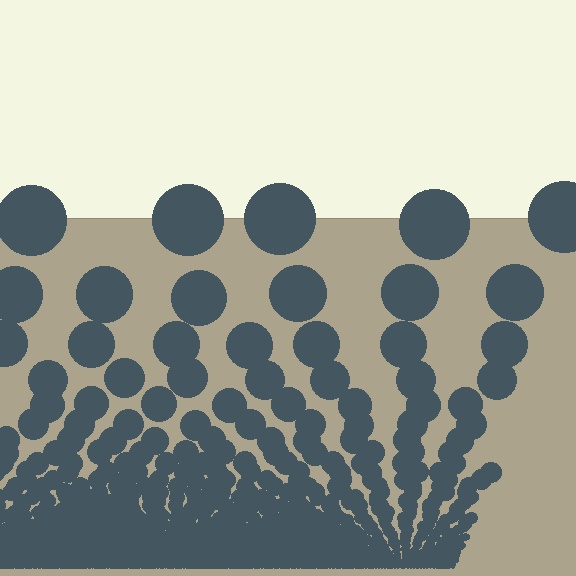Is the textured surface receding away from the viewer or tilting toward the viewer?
The surface appears to tilt toward the viewer. Texture elements get larger and sparser toward the top.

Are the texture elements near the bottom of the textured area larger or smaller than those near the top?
Smaller. The gradient is inverted — elements near the bottom are smaller and denser.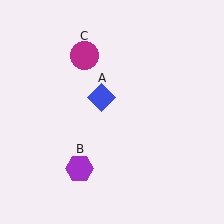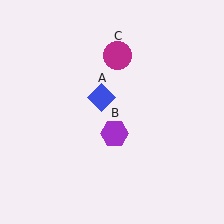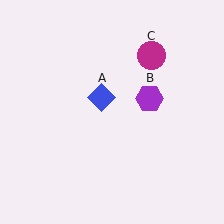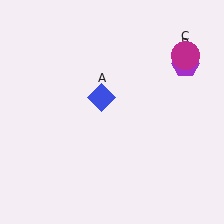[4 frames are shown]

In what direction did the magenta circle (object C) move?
The magenta circle (object C) moved right.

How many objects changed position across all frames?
2 objects changed position: purple hexagon (object B), magenta circle (object C).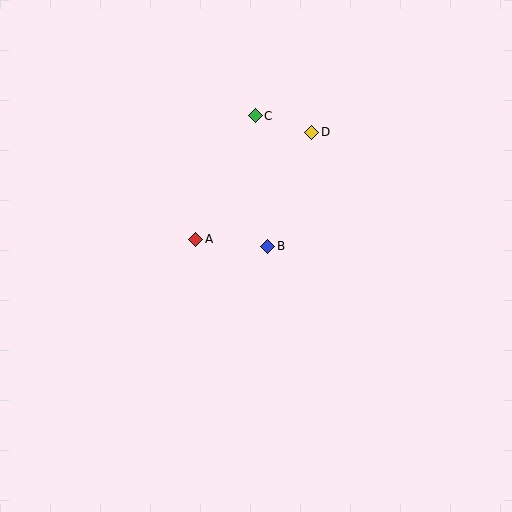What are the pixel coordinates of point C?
Point C is at (255, 116).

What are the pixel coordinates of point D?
Point D is at (312, 132).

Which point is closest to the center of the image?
Point B at (268, 246) is closest to the center.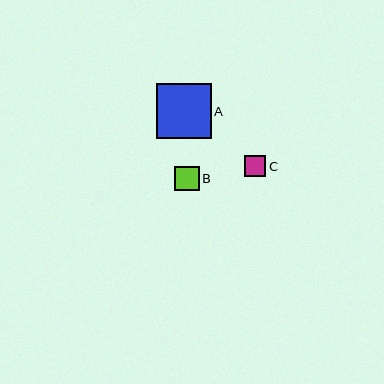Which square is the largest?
Square A is the largest with a size of approximately 55 pixels.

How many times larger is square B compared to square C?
Square B is approximately 1.1 times the size of square C.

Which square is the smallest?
Square C is the smallest with a size of approximately 22 pixels.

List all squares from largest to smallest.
From largest to smallest: A, B, C.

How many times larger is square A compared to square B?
Square A is approximately 2.2 times the size of square B.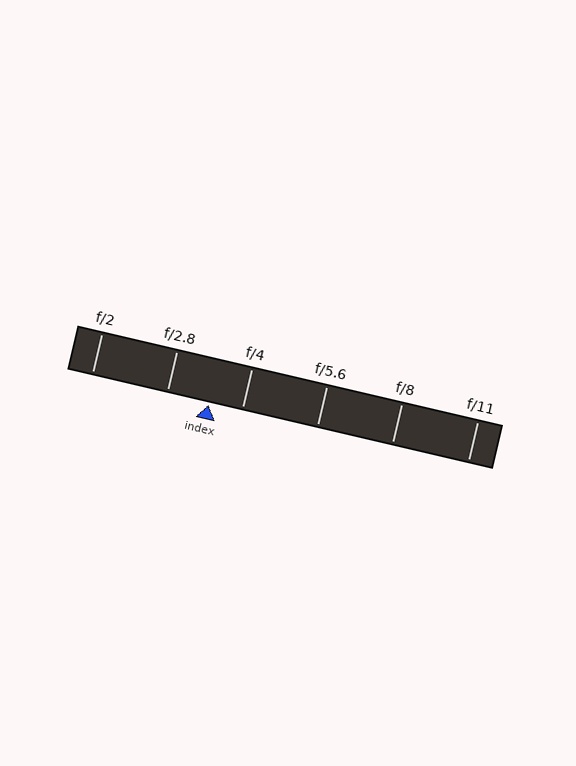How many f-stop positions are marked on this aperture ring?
There are 6 f-stop positions marked.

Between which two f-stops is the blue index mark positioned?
The index mark is between f/2.8 and f/4.